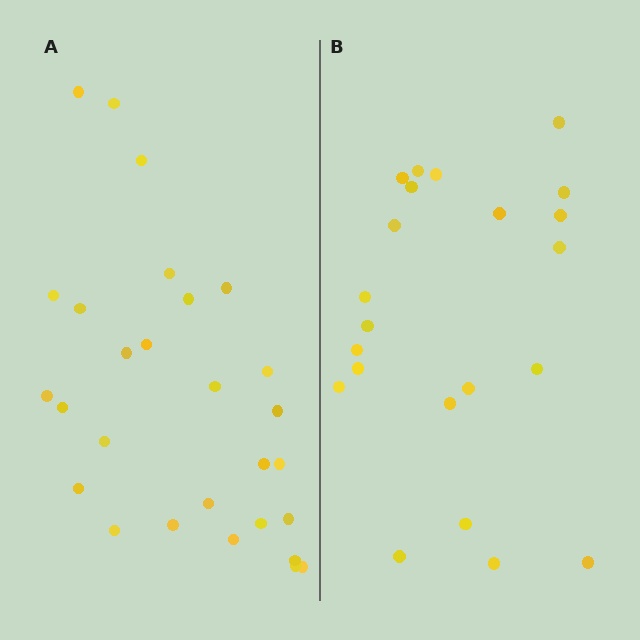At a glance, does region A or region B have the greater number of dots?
Region A (the left region) has more dots.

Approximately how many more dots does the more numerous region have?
Region A has about 6 more dots than region B.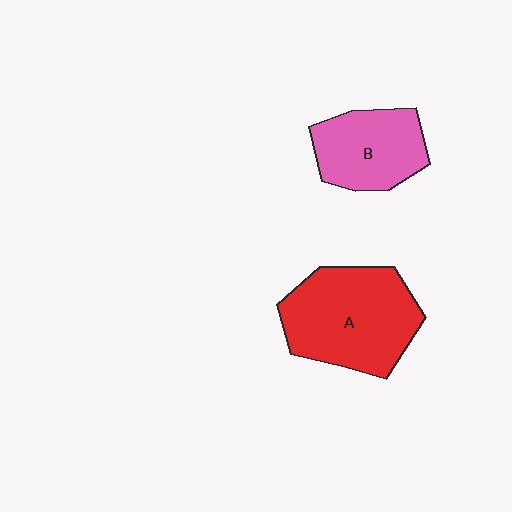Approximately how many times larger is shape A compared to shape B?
Approximately 1.5 times.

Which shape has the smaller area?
Shape B (pink).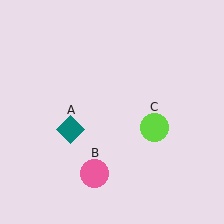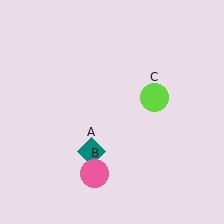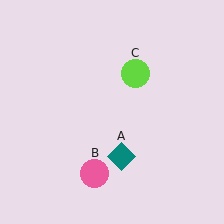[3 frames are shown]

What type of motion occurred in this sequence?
The teal diamond (object A), lime circle (object C) rotated counterclockwise around the center of the scene.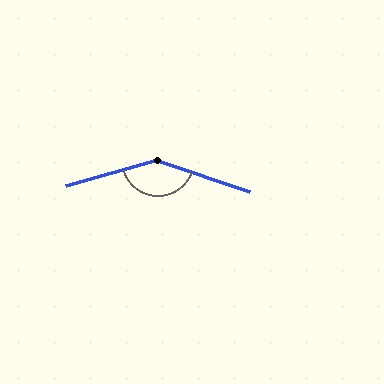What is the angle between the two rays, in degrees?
Approximately 145 degrees.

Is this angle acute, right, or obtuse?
It is obtuse.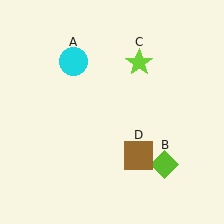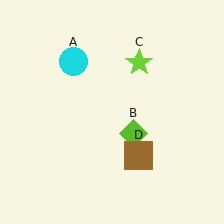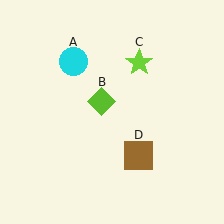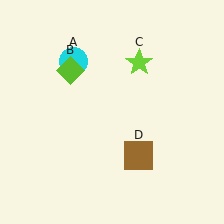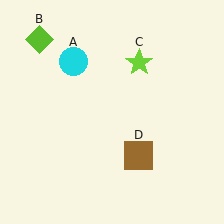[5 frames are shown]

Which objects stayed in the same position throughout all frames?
Cyan circle (object A) and lime star (object C) and brown square (object D) remained stationary.